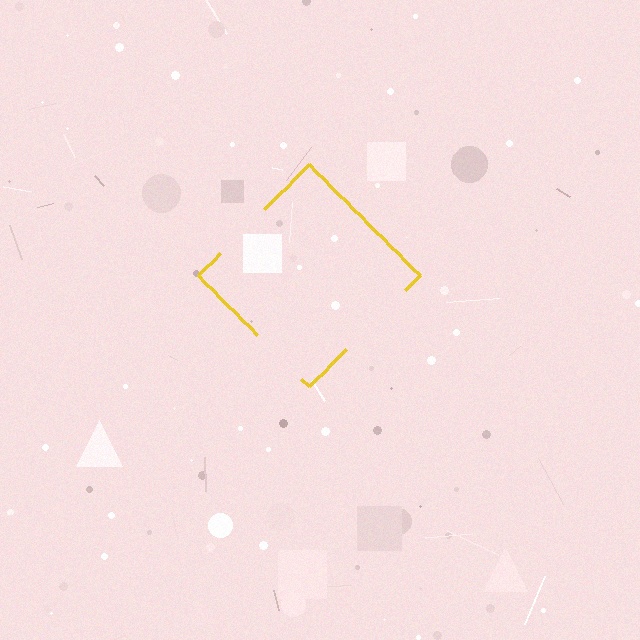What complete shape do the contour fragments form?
The contour fragments form a diamond.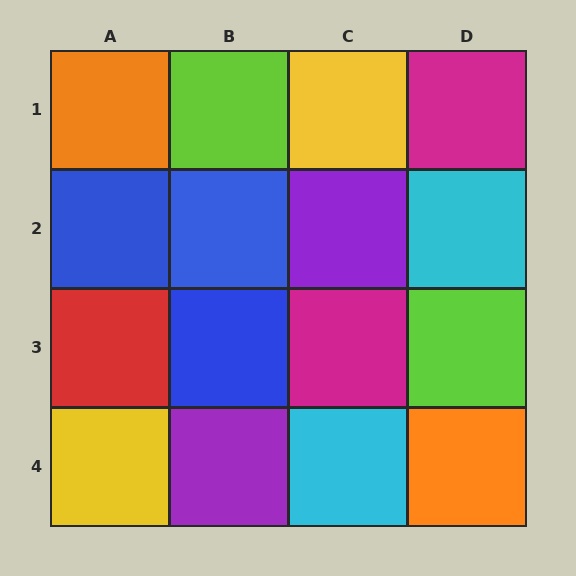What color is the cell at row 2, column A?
Blue.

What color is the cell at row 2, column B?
Blue.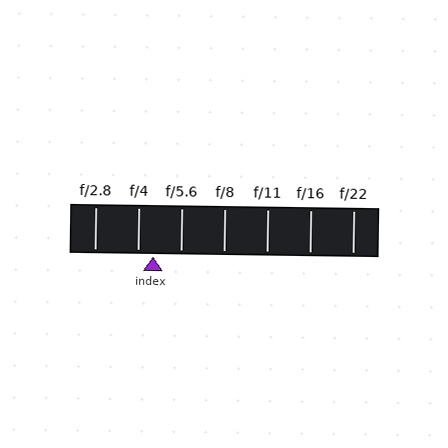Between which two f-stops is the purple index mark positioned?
The index mark is between f/4 and f/5.6.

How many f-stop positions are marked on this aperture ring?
There are 7 f-stop positions marked.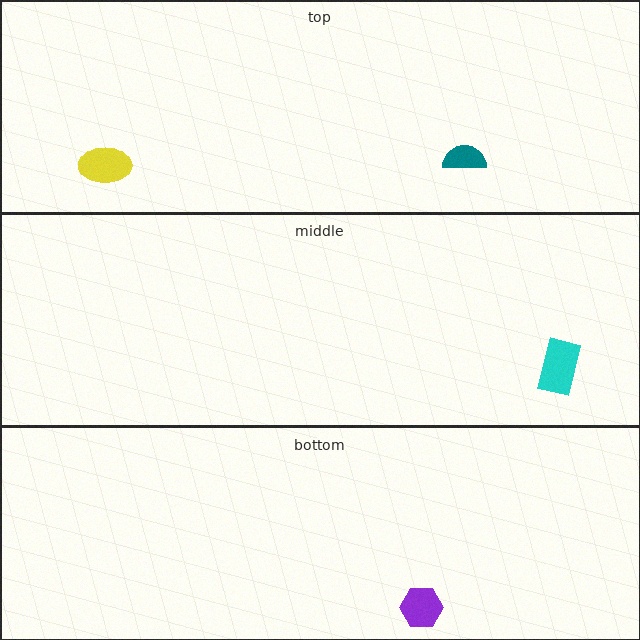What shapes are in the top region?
The teal semicircle, the yellow ellipse.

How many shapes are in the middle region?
1.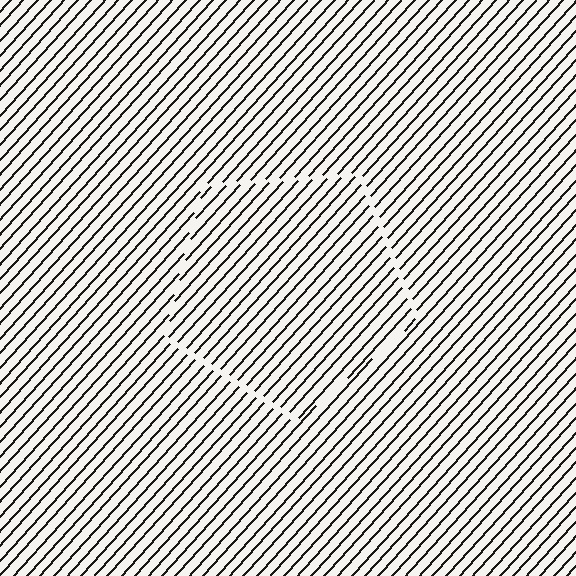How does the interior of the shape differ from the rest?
The interior of the shape contains the same grating, shifted by half a period — the contour is defined by the phase discontinuity where line-ends from the inner and outer gratings abut.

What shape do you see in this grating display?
An illusory pentagon. The interior of the shape contains the same grating, shifted by half a period — the contour is defined by the phase discontinuity where line-ends from the inner and outer gratings abut.